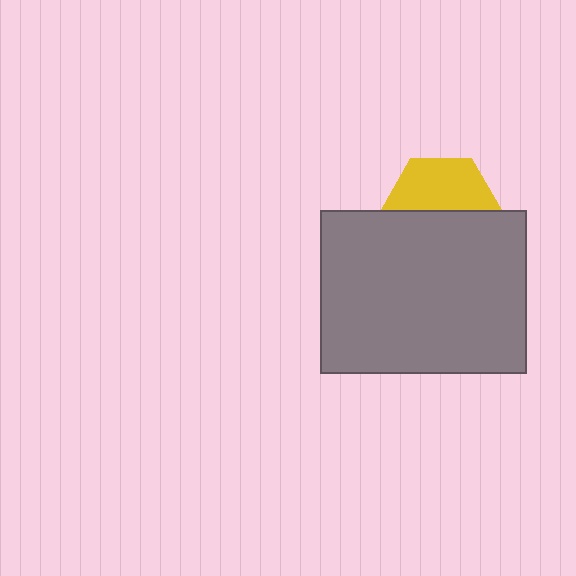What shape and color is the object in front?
The object in front is a gray rectangle.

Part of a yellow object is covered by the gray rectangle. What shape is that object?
It is a hexagon.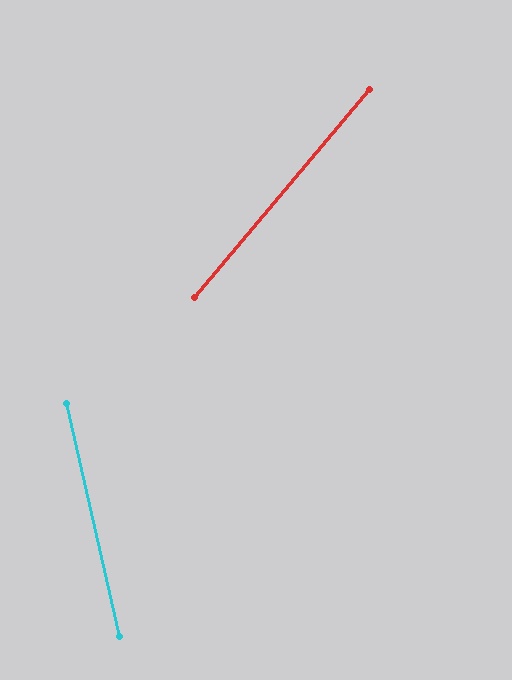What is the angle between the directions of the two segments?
Approximately 53 degrees.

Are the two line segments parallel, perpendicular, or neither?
Neither parallel nor perpendicular — they differ by about 53°.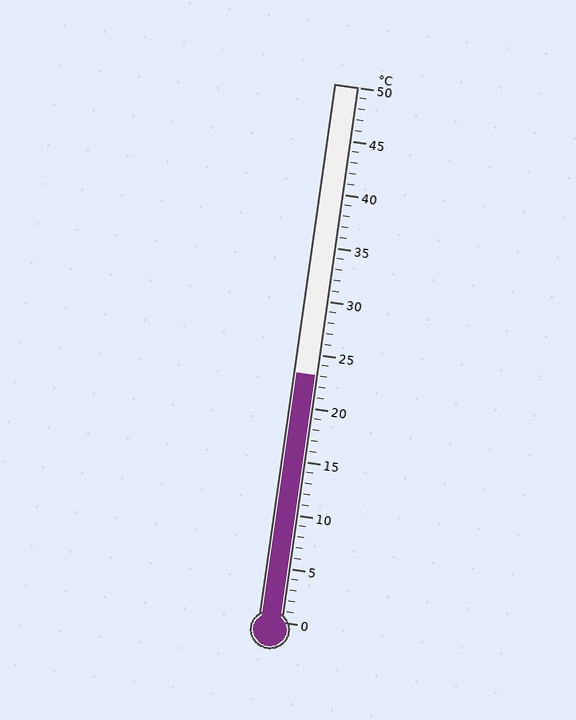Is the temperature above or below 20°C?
The temperature is above 20°C.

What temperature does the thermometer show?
The thermometer shows approximately 23°C.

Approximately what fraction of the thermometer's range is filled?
The thermometer is filled to approximately 45% of its range.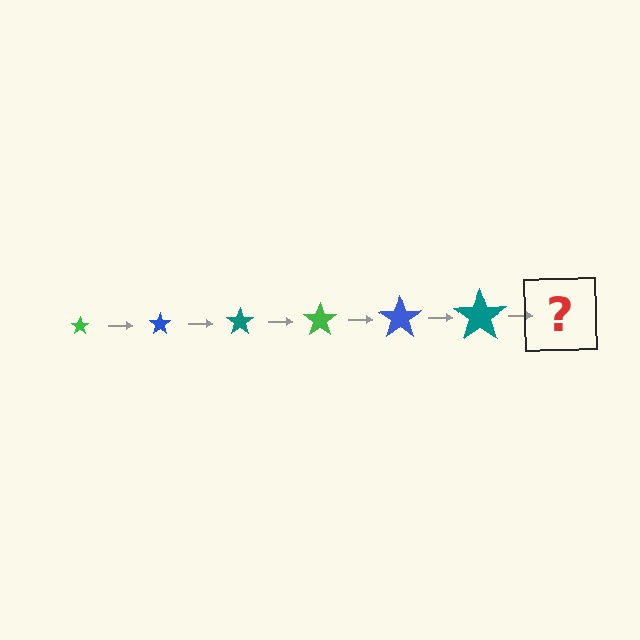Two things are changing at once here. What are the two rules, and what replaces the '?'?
The two rules are that the star grows larger each step and the color cycles through green, blue, and teal. The '?' should be a green star, larger than the previous one.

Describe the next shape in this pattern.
It should be a green star, larger than the previous one.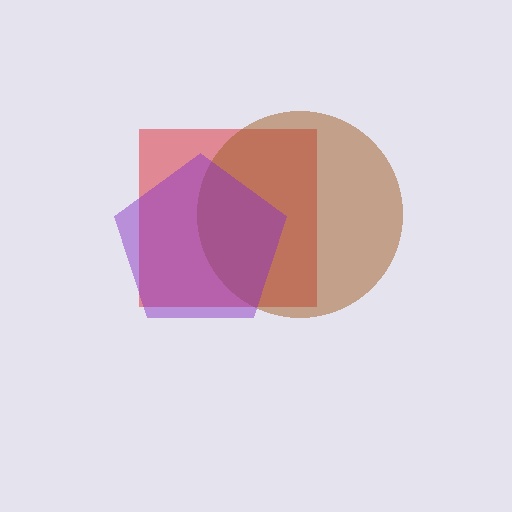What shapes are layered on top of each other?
The layered shapes are: a red square, a brown circle, a purple pentagon.